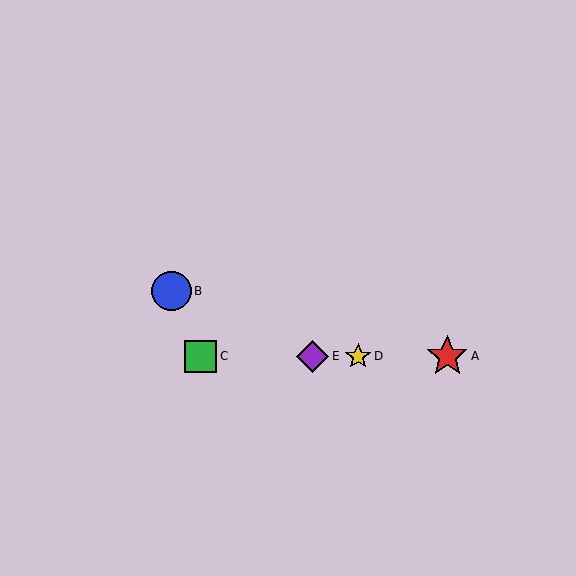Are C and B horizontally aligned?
No, C is at y≈356 and B is at y≈291.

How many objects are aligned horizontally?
4 objects (A, C, D, E) are aligned horizontally.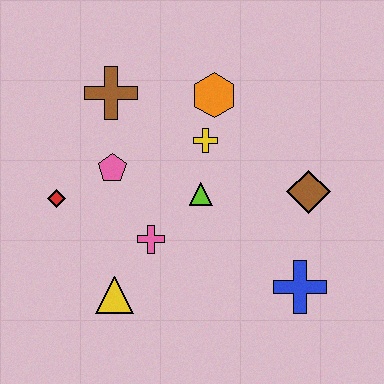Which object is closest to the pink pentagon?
The red diamond is closest to the pink pentagon.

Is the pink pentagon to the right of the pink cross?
No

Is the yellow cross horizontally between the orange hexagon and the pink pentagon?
Yes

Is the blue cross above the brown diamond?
No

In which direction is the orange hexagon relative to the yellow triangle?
The orange hexagon is above the yellow triangle.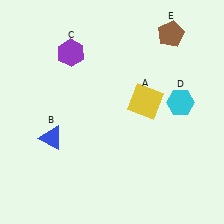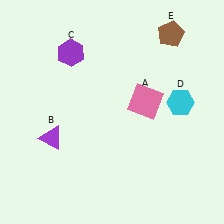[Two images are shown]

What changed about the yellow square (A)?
In Image 1, A is yellow. In Image 2, it changed to pink.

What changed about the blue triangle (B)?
In Image 1, B is blue. In Image 2, it changed to purple.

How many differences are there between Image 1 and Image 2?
There are 2 differences between the two images.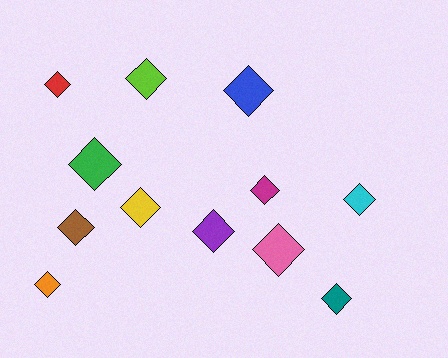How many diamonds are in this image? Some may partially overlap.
There are 12 diamonds.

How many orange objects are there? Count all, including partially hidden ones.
There is 1 orange object.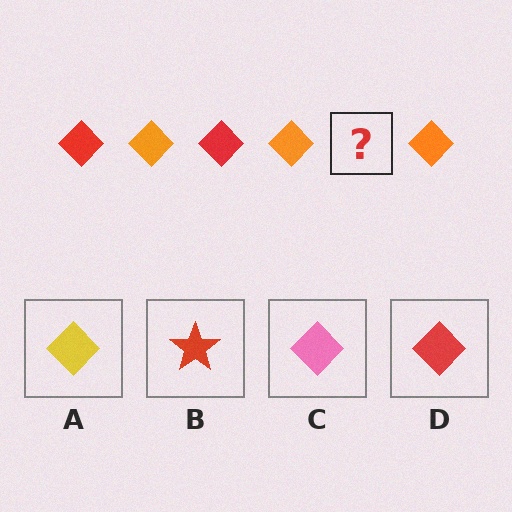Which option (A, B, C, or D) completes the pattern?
D.